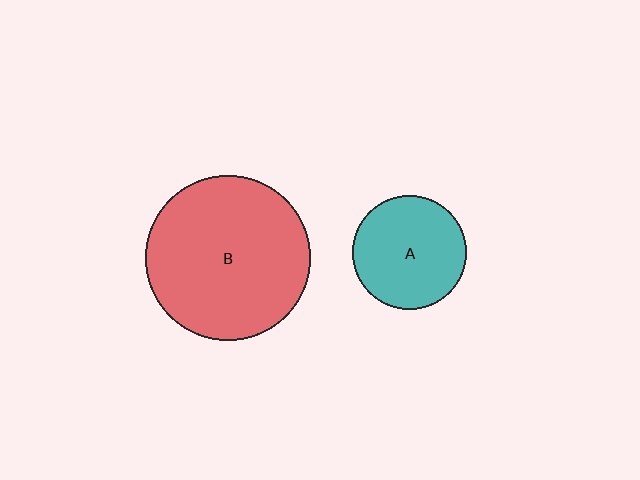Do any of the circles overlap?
No, none of the circles overlap.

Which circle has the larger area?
Circle B (red).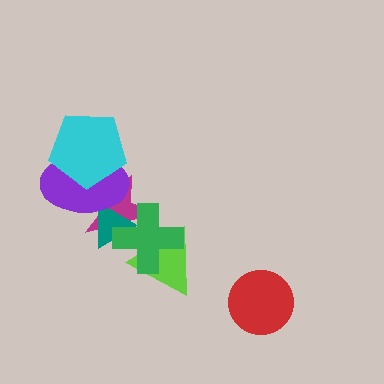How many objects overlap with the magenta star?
5 objects overlap with the magenta star.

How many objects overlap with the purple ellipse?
3 objects overlap with the purple ellipse.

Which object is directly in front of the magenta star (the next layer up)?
The teal triangle is directly in front of the magenta star.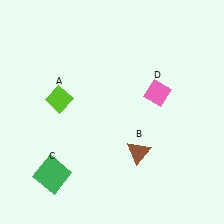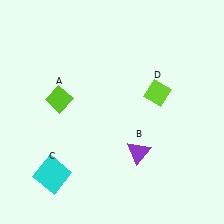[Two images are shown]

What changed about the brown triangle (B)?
In Image 1, B is brown. In Image 2, it changed to purple.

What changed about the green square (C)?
In Image 1, C is green. In Image 2, it changed to cyan.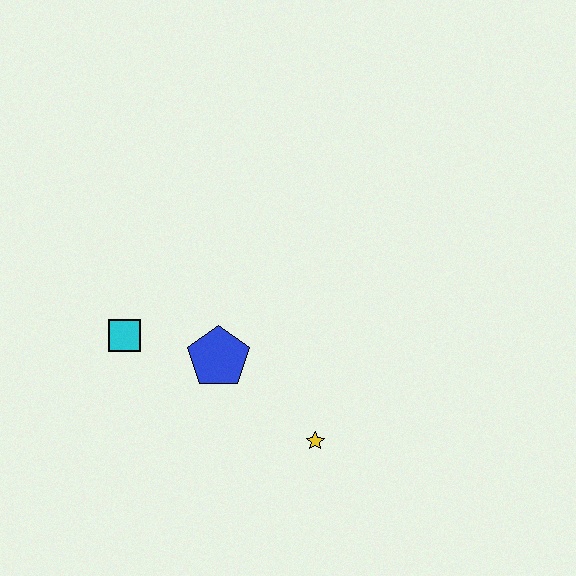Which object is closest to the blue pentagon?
The cyan square is closest to the blue pentagon.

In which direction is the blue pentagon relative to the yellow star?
The blue pentagon is to the left of the yellow star.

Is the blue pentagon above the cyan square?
No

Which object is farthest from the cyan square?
The yellow star is farthest from the cyan square.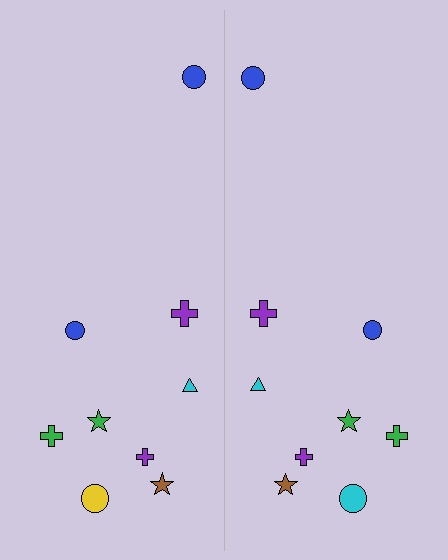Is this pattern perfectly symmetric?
No, the pattern is not perfectly symmetric. The cyan circle on the right side breaks the symmetry — its mirror counterpart is yellow.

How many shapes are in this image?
There are 18 shapes in this image.